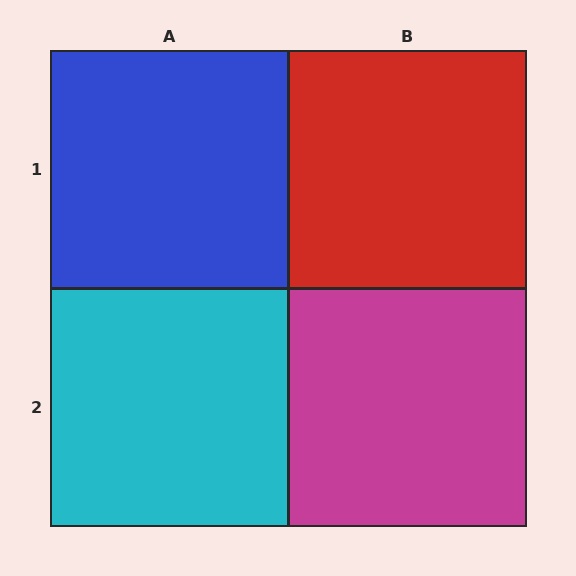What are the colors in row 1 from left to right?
Blue, red.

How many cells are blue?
1 cell is blue.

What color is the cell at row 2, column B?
Magenta.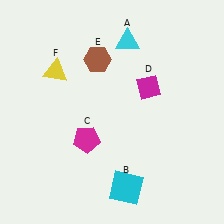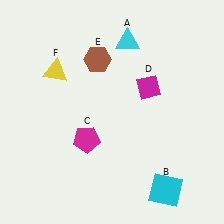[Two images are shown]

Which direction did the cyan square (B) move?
The cyan square (B) moved right.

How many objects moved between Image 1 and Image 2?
1 object moved between the two images.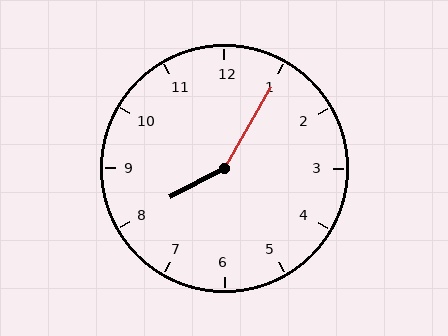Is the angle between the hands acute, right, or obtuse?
It is obtuse.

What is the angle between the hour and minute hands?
Approximately 148 degrees.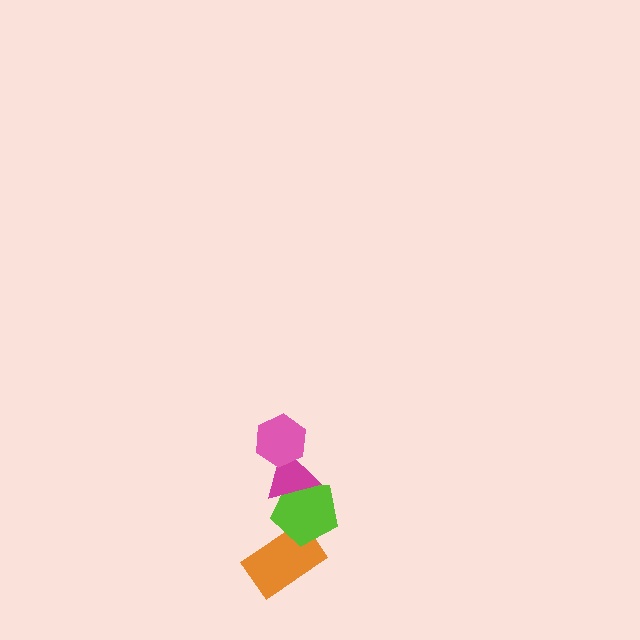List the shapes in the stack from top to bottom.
From top to bottom: the pink hexagon, the magenta triangle, the lime pentagon, the orange rectangle.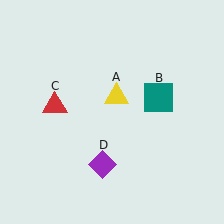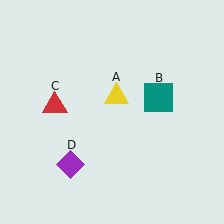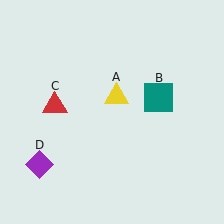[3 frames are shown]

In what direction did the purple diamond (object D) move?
The purple diamond (object D) moved left.